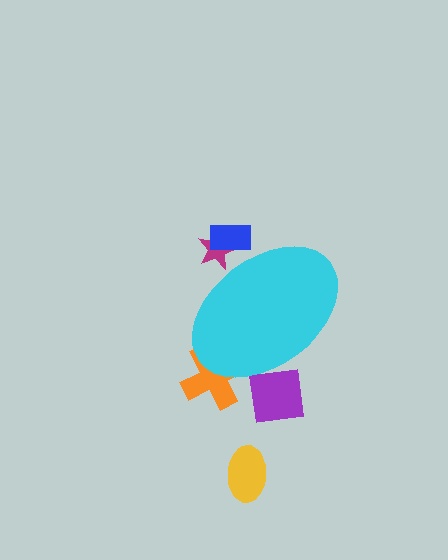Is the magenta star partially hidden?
Yes, the magenta star is partially hidden behind the cyan ellipse.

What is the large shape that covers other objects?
A cyan ellipse.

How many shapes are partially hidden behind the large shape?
4 shapes are partially hidden.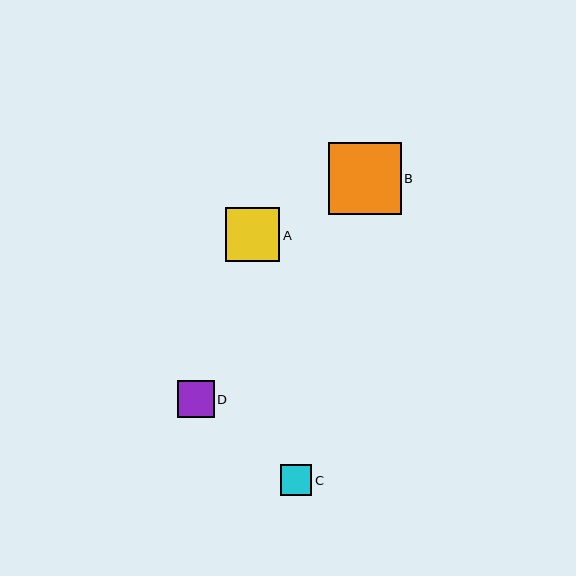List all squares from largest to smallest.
From largest to smallest: B, A, D, C.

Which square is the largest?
Square B is the largest with a size of approximately 72 pixels.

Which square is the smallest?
Square C is the smallest with a size of approximately 31 pixels.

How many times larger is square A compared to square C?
Square A is approximately 1.7 times the size of square C.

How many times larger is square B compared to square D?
Square B is approximately 1.9 times the size of square D.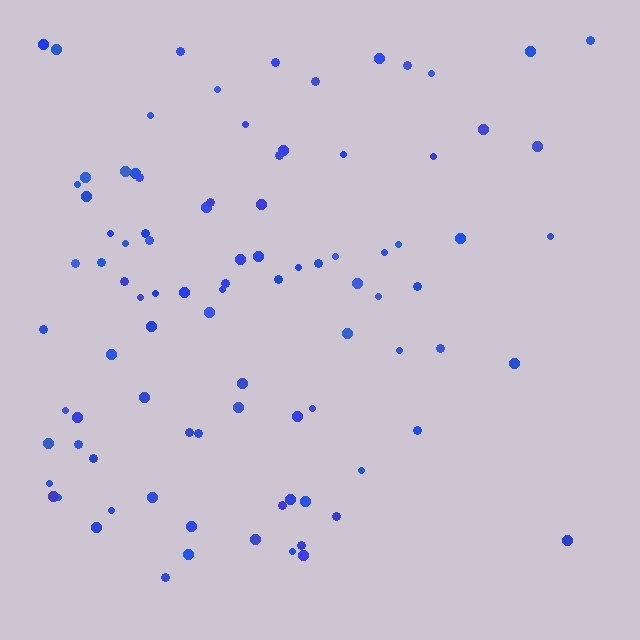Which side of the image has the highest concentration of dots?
The left.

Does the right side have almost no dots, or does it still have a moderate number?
Still a moderate number, just noticeably fewer than the left.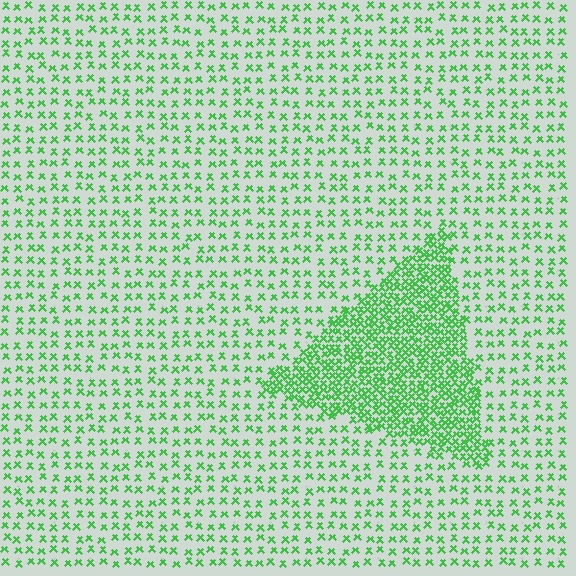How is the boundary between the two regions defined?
The boundary is defined by a change in element density (approximately 2.8x ratio). All elements are the same color, size, and shape.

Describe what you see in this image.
The image contains small green elements arranged at two different densities. A triangle-shaped region is visible where the elements are more densely packed than the surrounding area.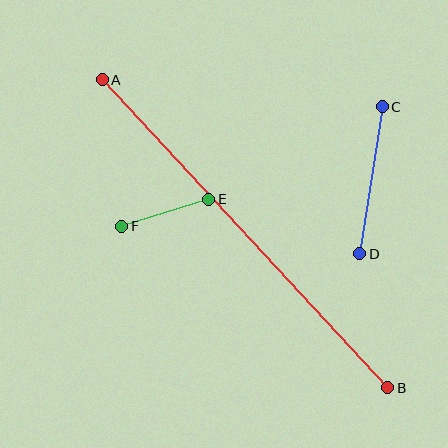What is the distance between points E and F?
The distance is approximately 91 pixels.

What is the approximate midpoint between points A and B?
The midpoint is at approximately (245, 234) pixels.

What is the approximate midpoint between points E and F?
The midpoint is at approximately (165, 213) pixels.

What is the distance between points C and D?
The distance is approximately 149 pixels.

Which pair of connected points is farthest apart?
Points A and B are farthest apart.